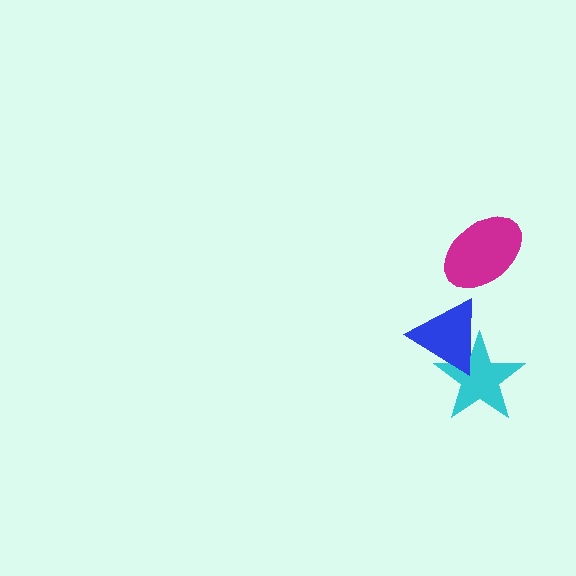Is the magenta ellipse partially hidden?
No, no other shape covers it.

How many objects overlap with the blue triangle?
1 object overlaps with the blue triangle.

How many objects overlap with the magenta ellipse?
0 objects overlap with the magenta ellipse.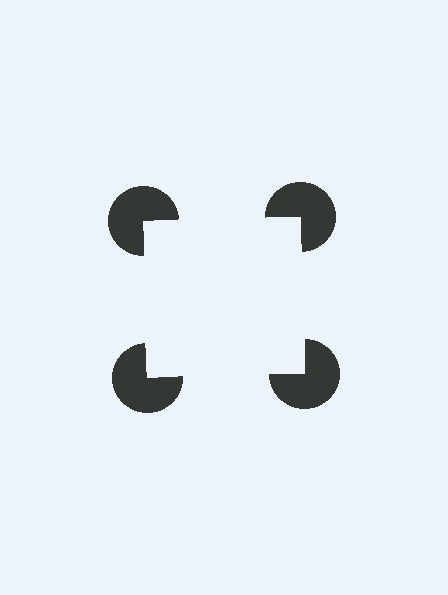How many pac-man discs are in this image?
There are 4 — one at each vertex of the illusory square.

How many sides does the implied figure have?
4 sides.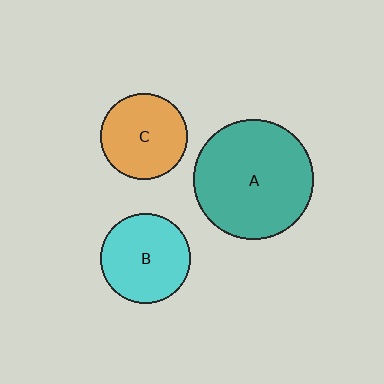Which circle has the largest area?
Circle A (teal).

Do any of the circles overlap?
No, none of the circles overlap.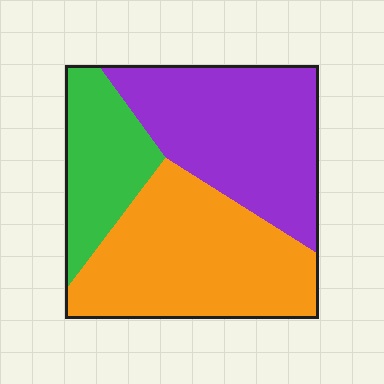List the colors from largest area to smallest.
From largest to smallest: orange, purple, green.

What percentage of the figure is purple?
Purple takes up about three eighths (3/8) of the figure.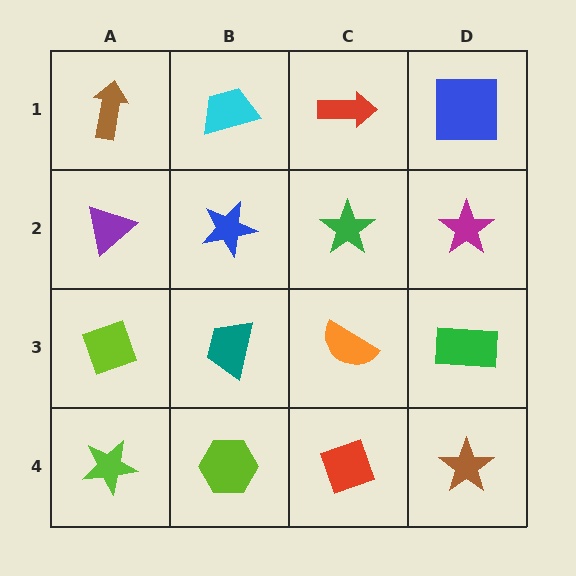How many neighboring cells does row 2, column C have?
4.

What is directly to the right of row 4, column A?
A lime hexagon.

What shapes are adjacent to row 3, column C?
A green star (row 2, column C), a red diamond (row 4, column C), a teal trapezoid (row 3, column B), a green rectangle (row 3, column D).